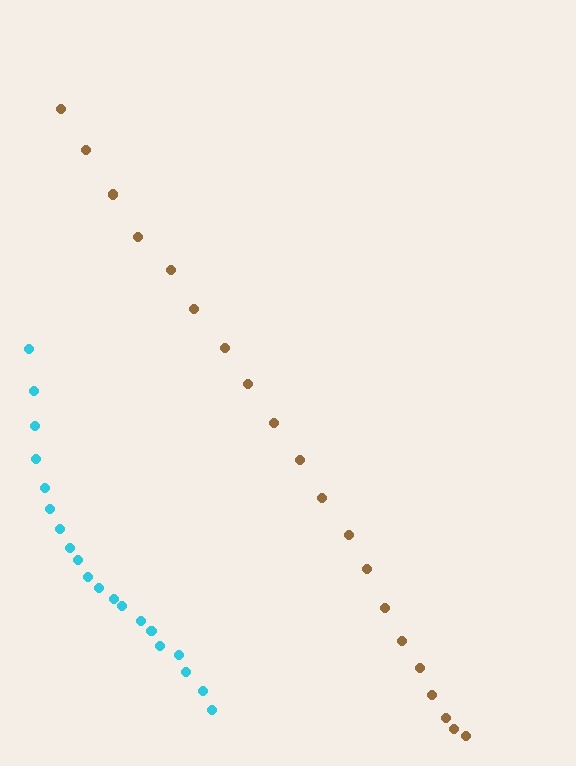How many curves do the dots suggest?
There are 2 distinct paths.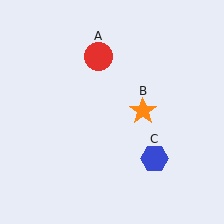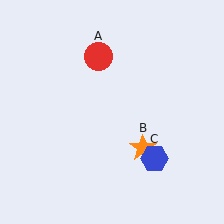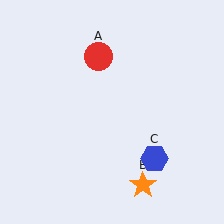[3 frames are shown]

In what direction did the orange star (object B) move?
The orange star (object B) moved down.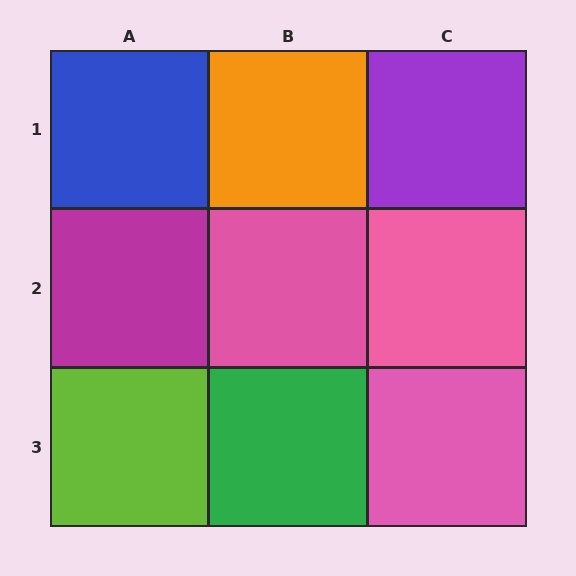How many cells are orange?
1 cell is orange.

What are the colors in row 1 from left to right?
Blue, orange, purple.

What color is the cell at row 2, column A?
Magenta.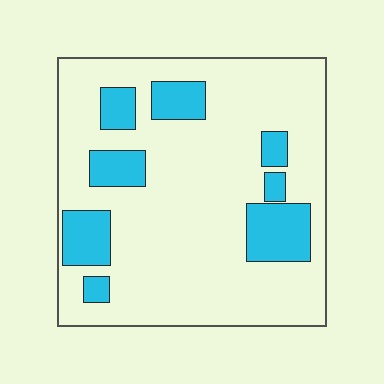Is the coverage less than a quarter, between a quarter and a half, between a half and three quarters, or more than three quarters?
Less than a quarter.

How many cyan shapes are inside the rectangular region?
8.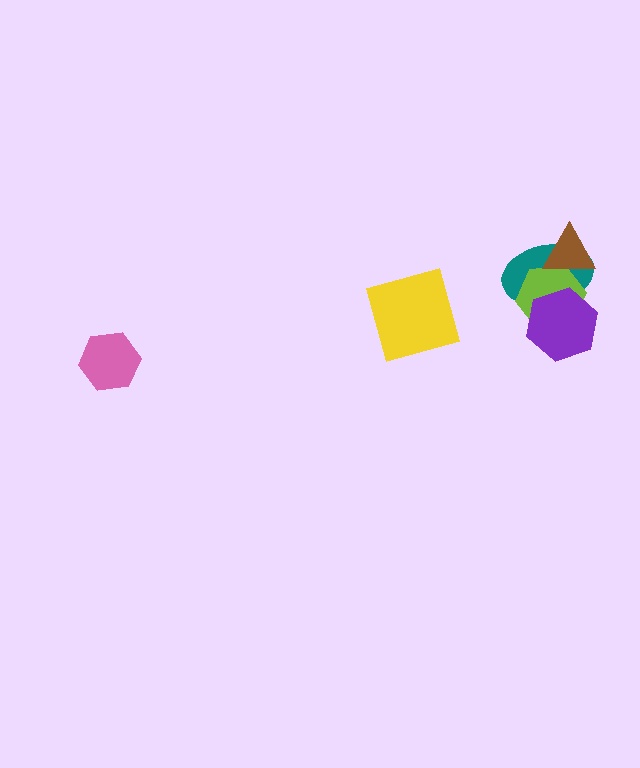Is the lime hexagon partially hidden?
Yes, it is partially covered by another shape.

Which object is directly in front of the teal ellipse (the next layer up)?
The lime hexagon is directly in front of the teal ellipse.